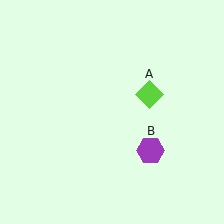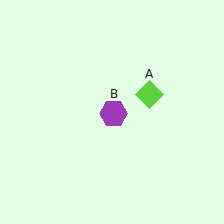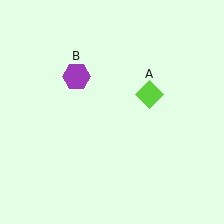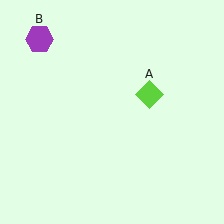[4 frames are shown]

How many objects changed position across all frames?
1 object changed position: purple hexagon (object B).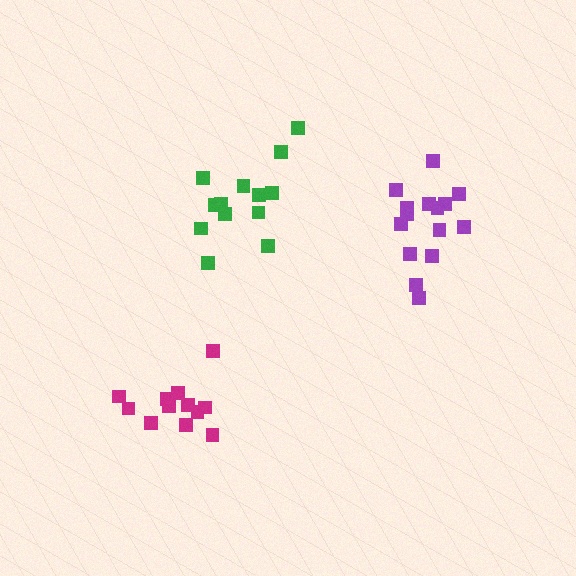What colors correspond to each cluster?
The clusters are colored: green, magenta, purple.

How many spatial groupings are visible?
There are 3 spatial groupings.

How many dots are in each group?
Group 1: 13 dots, Group 2: 12 dots, Group 3: 15 dots (40 total).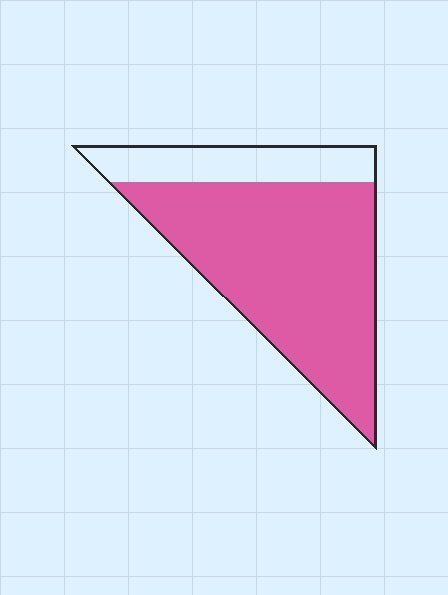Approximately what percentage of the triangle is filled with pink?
Approximately 75%.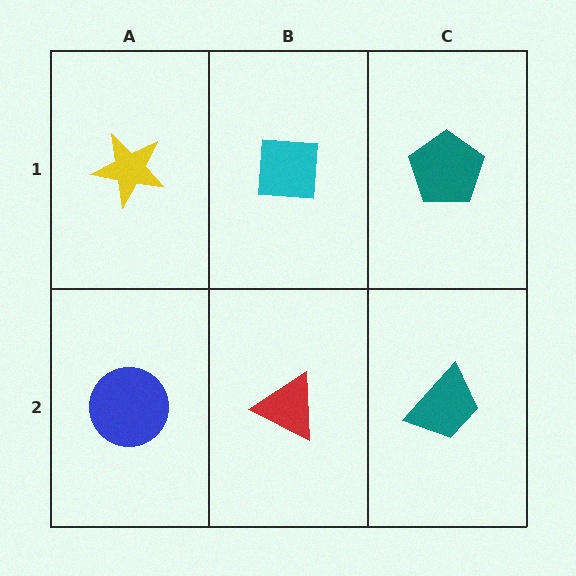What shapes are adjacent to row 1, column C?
A teal trapezoid (row 2, column C), a cyan square (row 1, column B).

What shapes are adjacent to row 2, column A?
A yellow star (row 1, column A), a red triangle (row 2, column B).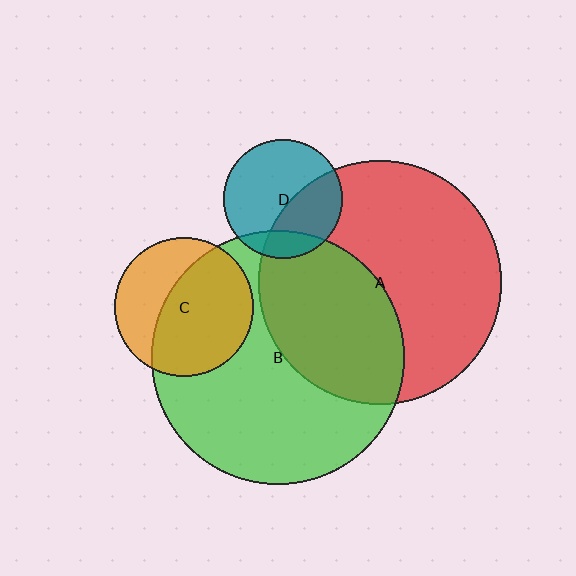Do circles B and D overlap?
Yes.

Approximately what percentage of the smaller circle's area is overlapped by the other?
Approximately 15%.